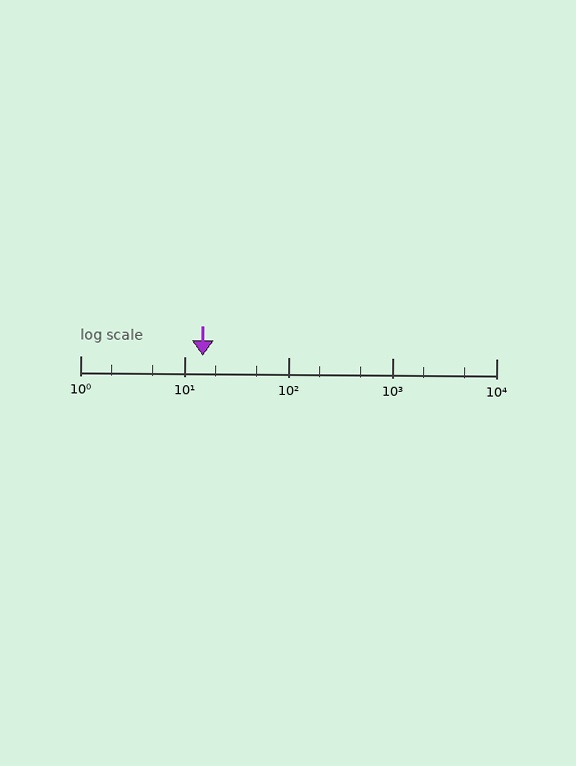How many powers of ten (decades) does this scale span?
The scale spans 4 decades, from 1 to 10000.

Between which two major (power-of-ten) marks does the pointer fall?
The pointer is between 10 and 100.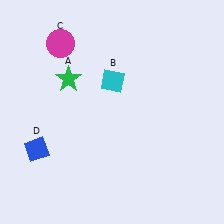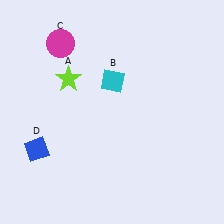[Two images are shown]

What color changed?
The star (A) changed from green in Image 1 to lime in Image 2.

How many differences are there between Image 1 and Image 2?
There is 1 difference between the two images.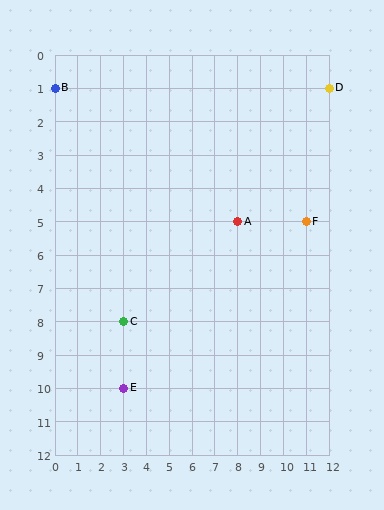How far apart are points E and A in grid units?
Points E and A are 5 columns and 5 rows apart (about 7.1 grid units diagonally).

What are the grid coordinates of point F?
Point F is at grid coordinates (11, 5).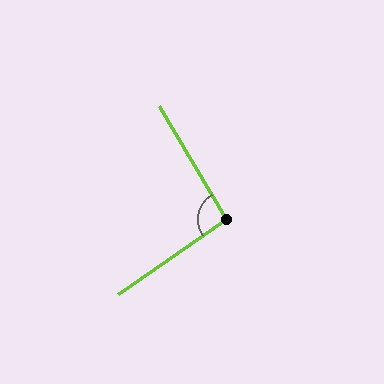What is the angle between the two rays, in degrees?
Approximately 94 degrees.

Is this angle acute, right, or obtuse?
It is approximately a right angle.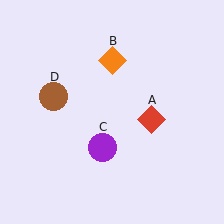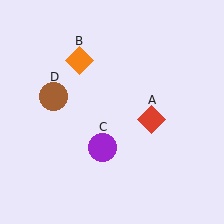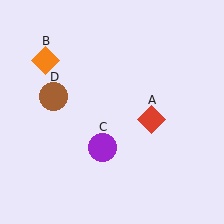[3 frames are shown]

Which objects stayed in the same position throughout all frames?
Red diamond (object A) and purple circle (object C) and brown circle (object D) remained stationary.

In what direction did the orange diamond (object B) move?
The orange diamond (object B) moved left.